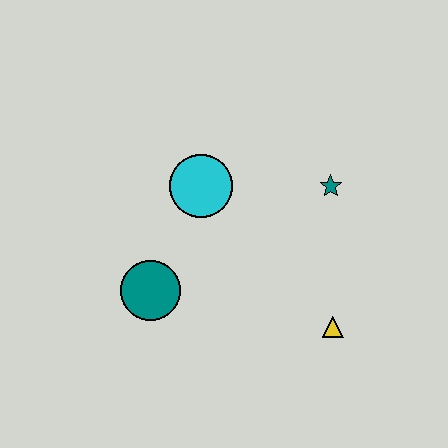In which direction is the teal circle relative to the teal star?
The teal circle is to the left of the teal star.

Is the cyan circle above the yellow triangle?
Yes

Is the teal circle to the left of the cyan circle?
Yes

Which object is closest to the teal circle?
The cyan circle is closest to the teal circle.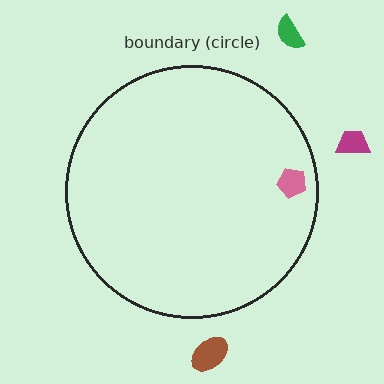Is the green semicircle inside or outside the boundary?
Outside.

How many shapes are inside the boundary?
1 inside, 3 outside.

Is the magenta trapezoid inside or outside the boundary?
Outside.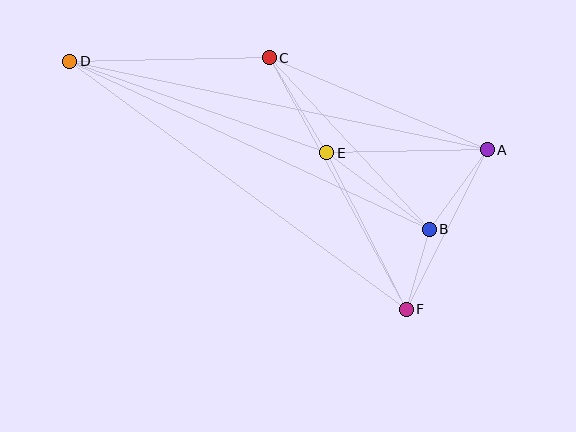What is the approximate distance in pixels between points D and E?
The distance between D and E is approximately 273 pixels.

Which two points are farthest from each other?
Points A and D are farthest from each other.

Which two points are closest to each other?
Points B and F are closest to each other.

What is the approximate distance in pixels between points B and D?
The distance between B and D is approximately 397 pixels.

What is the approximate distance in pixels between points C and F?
The distance between C and F is approximately 287 pixels.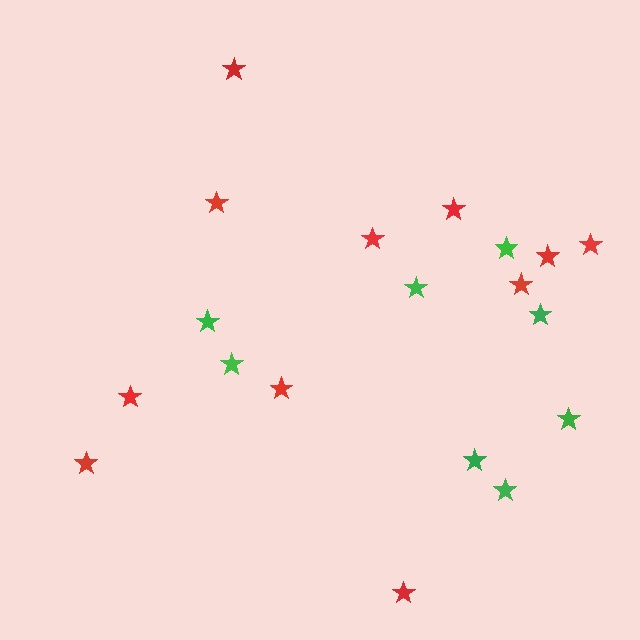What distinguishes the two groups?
There are 2 groups: one group of green stars (8) and one group of red stars (11).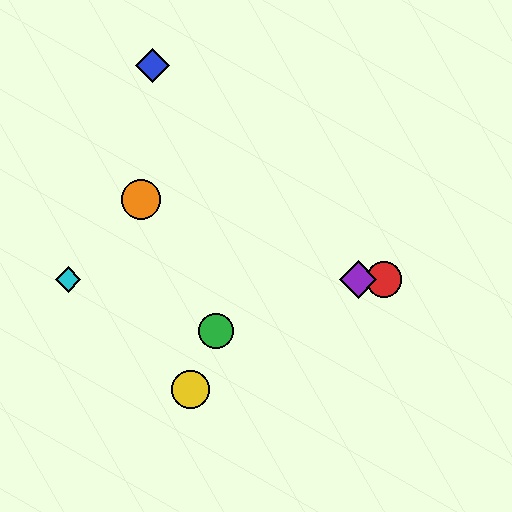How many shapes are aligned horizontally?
3 shapes (the red circle, the purple diamond, the cyan diamond) are aligned horizontally.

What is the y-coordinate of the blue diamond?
The blue diamond is at y≈66.